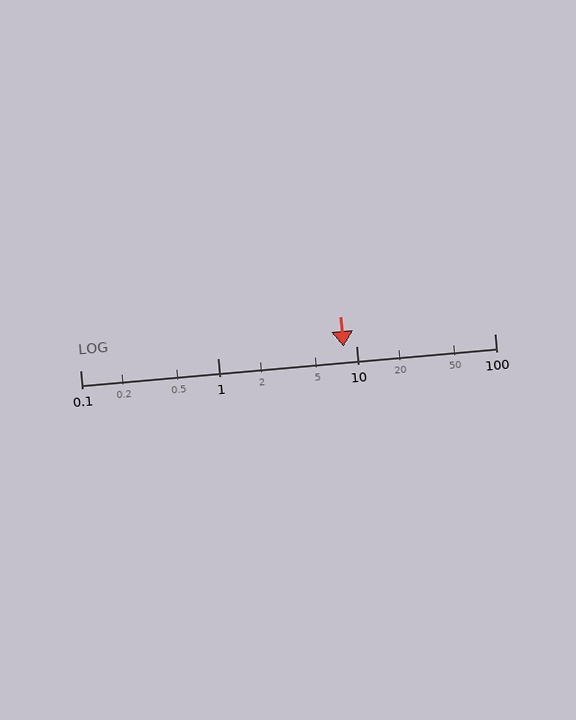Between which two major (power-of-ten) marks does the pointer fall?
The pointer is between 1 and 10.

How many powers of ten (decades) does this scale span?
The scale spans 3 decades, from 0.1 to 100.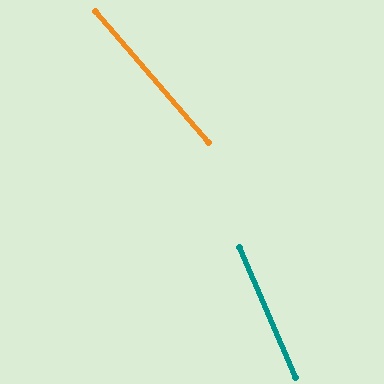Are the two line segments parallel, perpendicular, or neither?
Neither parallel nor perpendicular — they differ by about 18°.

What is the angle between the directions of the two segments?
Approximately 18 degrees.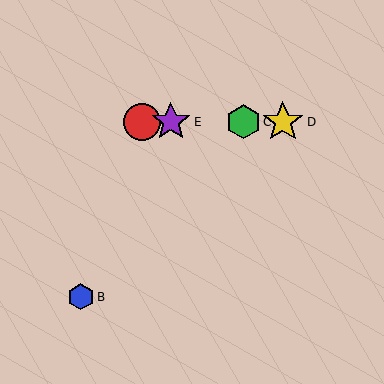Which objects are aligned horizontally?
Objects A, C, D, E are aligned horizontally.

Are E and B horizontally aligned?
No, E is at y≈122 and B is at y≈297.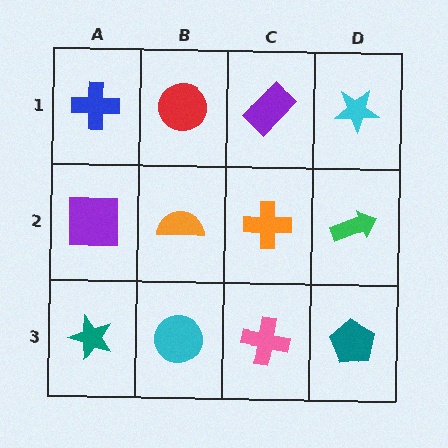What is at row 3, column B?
A cyan circle.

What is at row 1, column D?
A cyan star.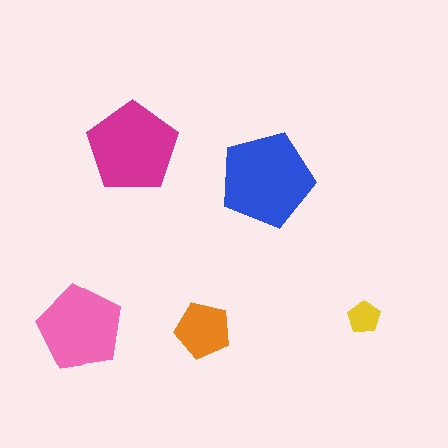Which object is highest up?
The magenta pentagon is topmost.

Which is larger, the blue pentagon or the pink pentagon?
The blue one.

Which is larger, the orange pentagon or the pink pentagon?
The pink one.